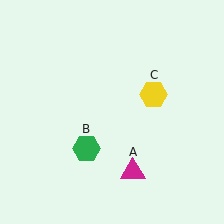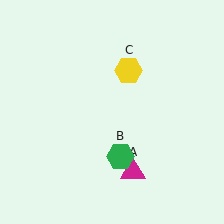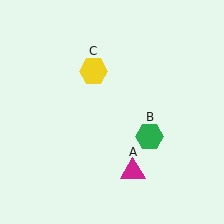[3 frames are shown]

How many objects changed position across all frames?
2 objects changed position: green hexagon (object B), yellow hexagon (object C).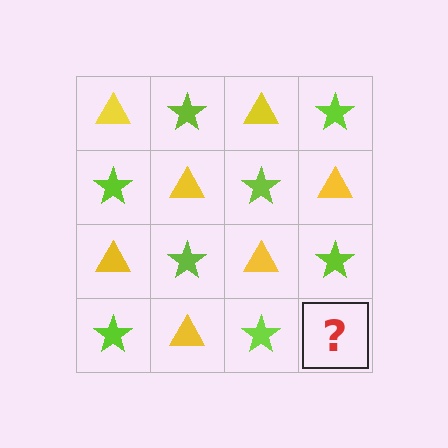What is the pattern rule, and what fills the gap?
The rule is that it alternates yellow triangle and lime star in a checkerboard pattern. The gap should be filled with a yellow triangle.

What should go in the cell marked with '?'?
The missing cell should contain a yellow triangle.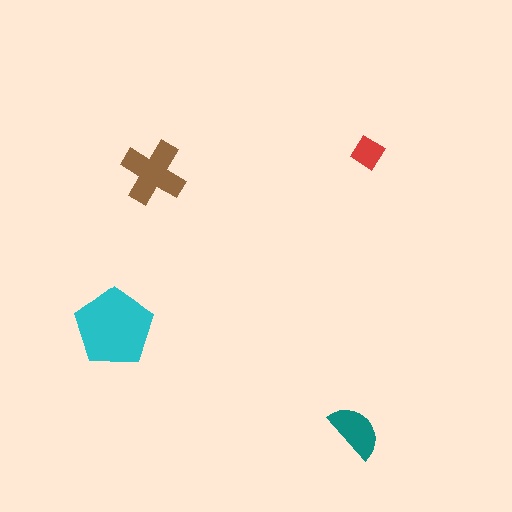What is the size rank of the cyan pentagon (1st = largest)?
1st.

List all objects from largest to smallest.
The cyan pentagon, the brown cross, the teal semicircle, the red diamond.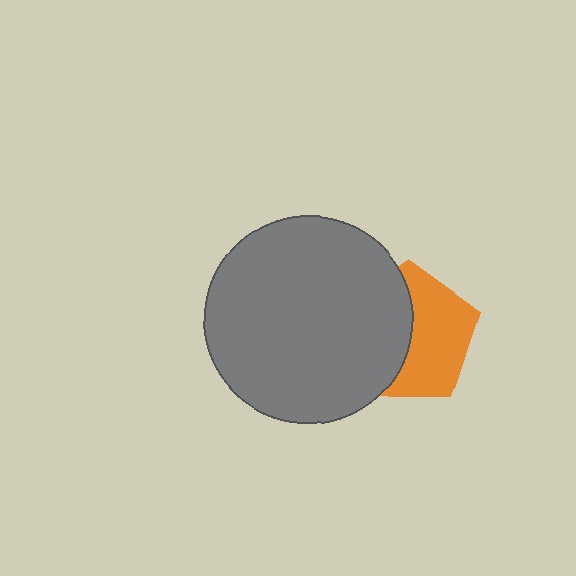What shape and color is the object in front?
The object in front is a gray circle.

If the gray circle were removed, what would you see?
You would see the complete orange pentagon.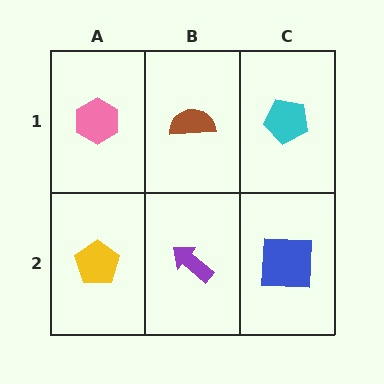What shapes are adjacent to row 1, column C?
A blue square (row 2, column C), a brown semicircle (row 1, column B).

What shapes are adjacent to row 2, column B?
A brown semicircle (row 1, column B), a yellow pentagon (row 2, column A), a blue square (row 2, column C).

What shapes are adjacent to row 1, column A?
A yellow pentagon (row 2, column A), a brown semicircle (row 1, column B).